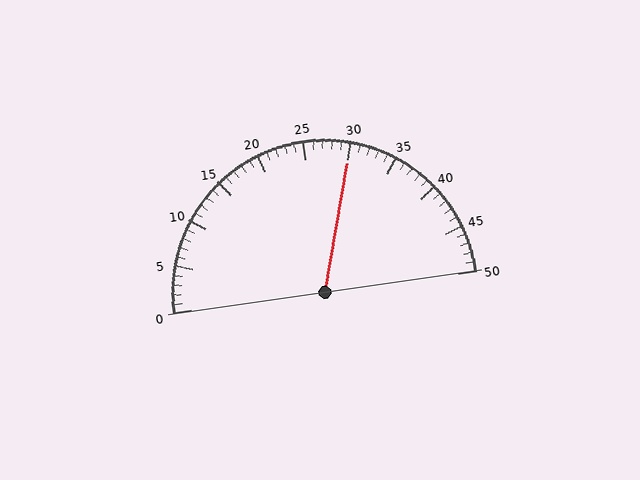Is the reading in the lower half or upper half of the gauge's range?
The reading is in the upper half of the range (0 to 50).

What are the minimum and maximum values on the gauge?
The gauge ranges from 0 to 50.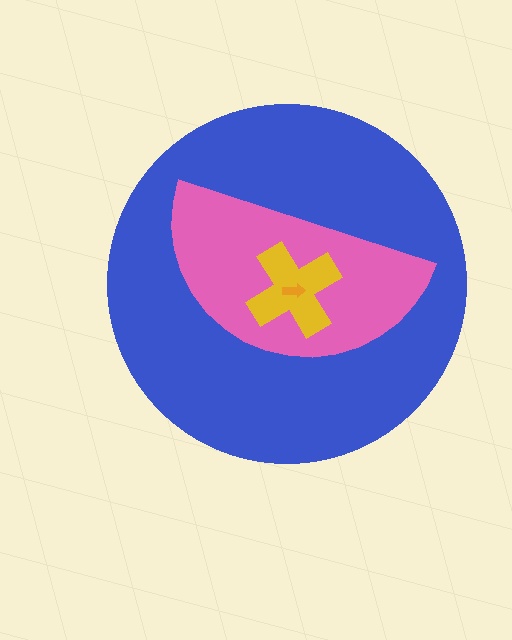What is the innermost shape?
The orange arrow.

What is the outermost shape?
The blue circle.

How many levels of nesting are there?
4.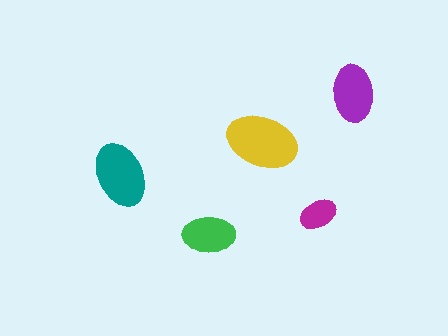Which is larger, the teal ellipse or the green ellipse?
The teal one.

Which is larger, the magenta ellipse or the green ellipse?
The green one.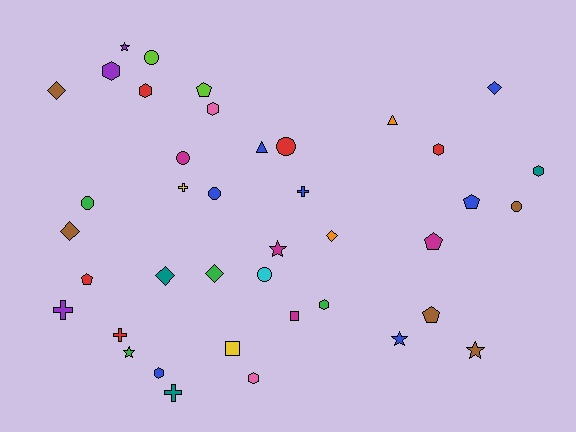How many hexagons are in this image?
There are 8 hexagons.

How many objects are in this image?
There are 40 objects.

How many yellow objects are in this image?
There are 2 yellow objects.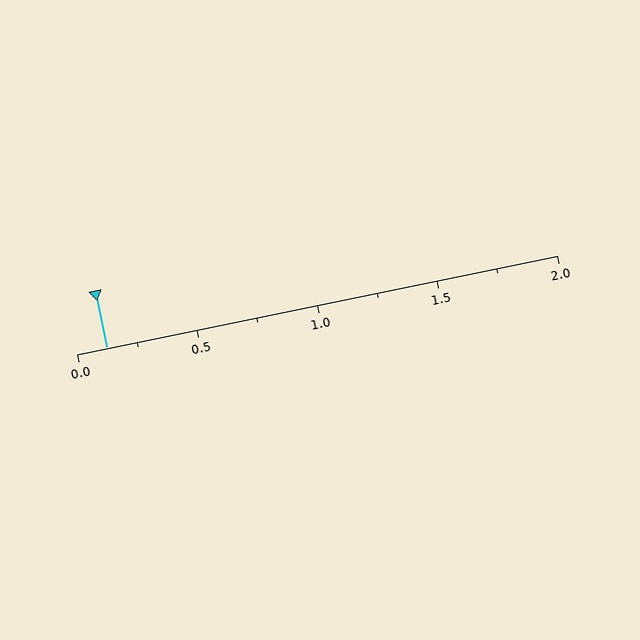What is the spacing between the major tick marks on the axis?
The major ticks are spaced 0.5 apart.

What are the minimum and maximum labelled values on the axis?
The axis runs from 0.0 to 2.0.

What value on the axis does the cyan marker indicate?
The marker indicates approximately 0.12.